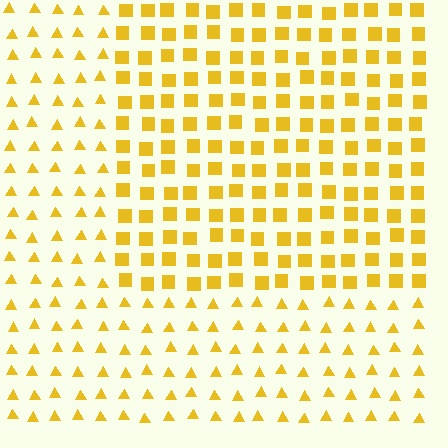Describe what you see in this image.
The image is filled with small yellow elements arranged in a uniform grid. A rectangle-shaped region contains squares, while the surrounding area contains triangles. The boundary is defined purely by the change in element shape.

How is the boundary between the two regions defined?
The boundary is defined by a change in element shape: squares inside vs. triangles outside. All elements share the same color and spacing.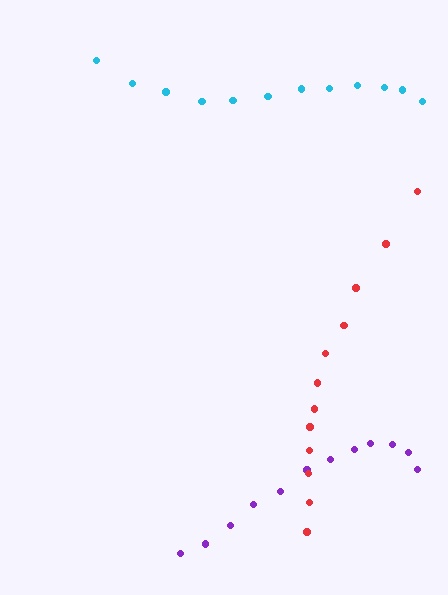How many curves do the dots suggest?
There are 3 distinct paths.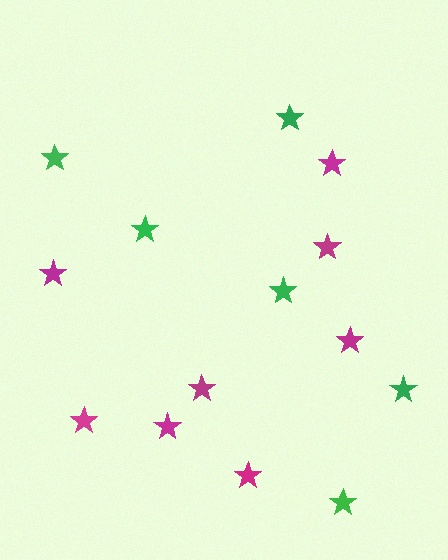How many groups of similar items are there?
There are 2 groups: one group of magenta stars (8) and one group of green stars (6).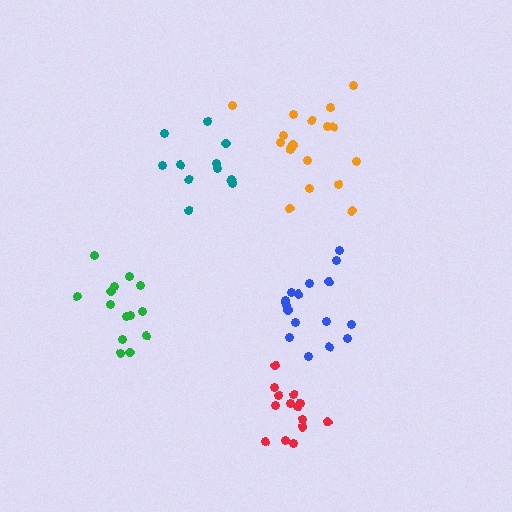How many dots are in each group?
Group 1: 14 dots, Group 2: 18 dots, Group 3: 16 dots, Group 4: 14 dots, Group 5: 13 dots (75 total).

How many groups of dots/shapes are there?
There are 5 groups.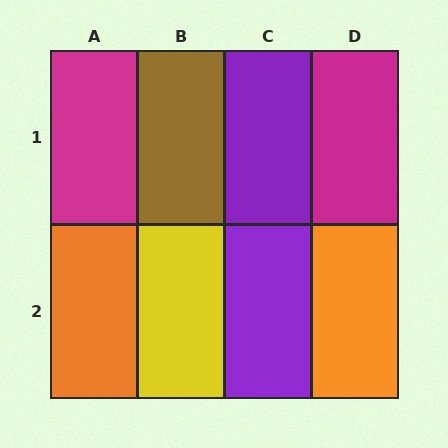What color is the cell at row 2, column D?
Orange.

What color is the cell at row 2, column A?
Orange.